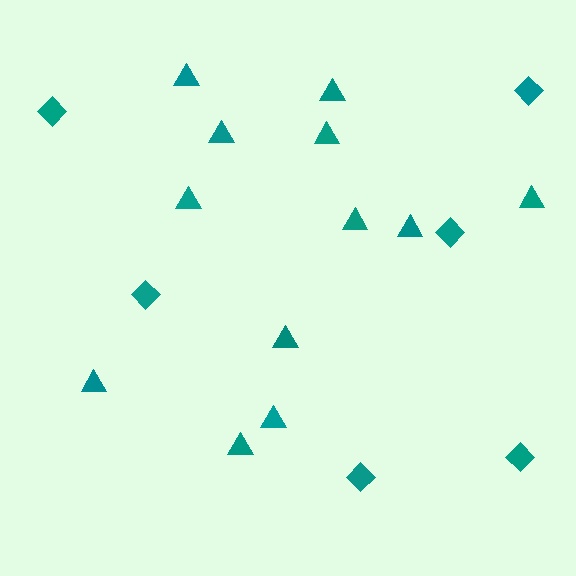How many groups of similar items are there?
There are 2 groups: one group of triangles (12) and one group of diamonds (6).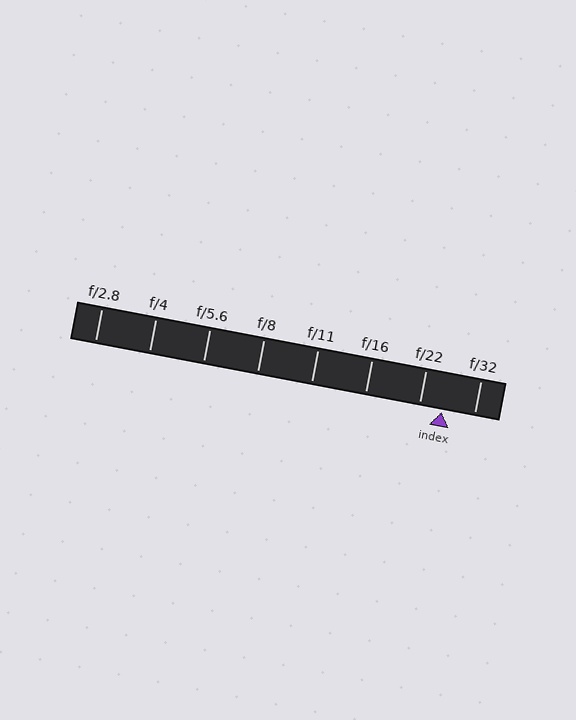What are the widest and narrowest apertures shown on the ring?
The widest aperture shown is f/2.8 and the narrowest is f/32.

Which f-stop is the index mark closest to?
The index mark is closest to f/22.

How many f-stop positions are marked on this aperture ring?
There are 8 f-stop positions marked.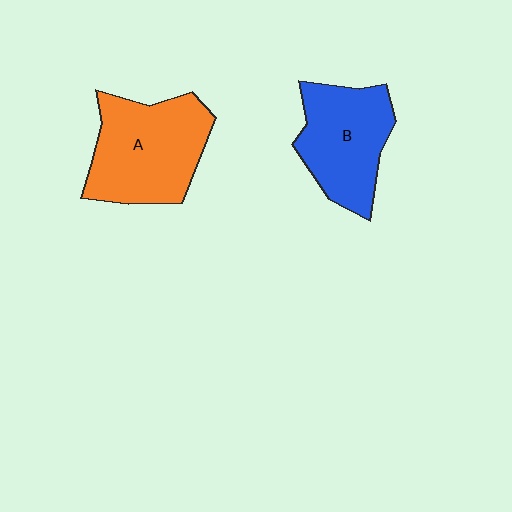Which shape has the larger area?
Shape A (orange).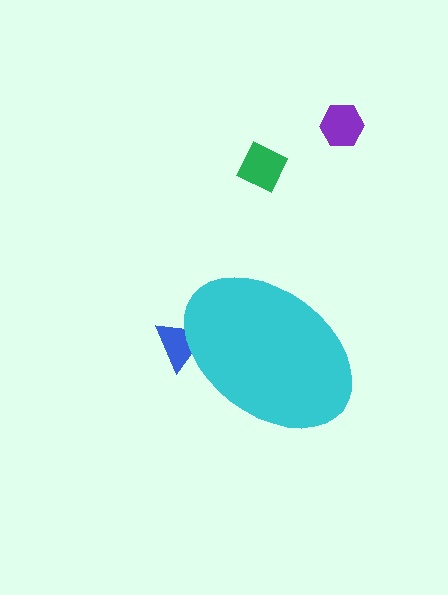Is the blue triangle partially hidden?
Yes, the blue triangle is partially hidden behind the cyan ellipse.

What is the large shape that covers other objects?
A cyan ellipse.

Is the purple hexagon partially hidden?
No, the purple hexagon is fully visible.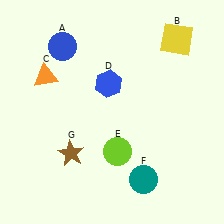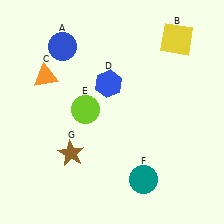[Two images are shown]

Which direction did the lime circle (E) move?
The lime circle (E) moved up.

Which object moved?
The lime circle (E) moved up.